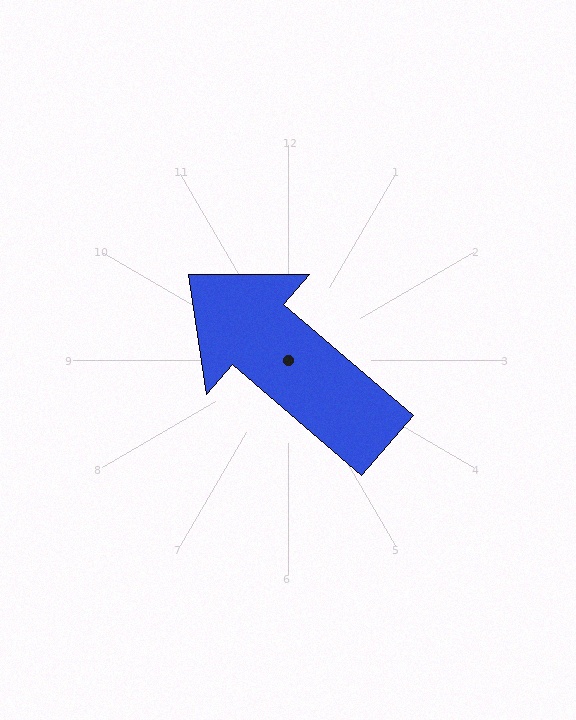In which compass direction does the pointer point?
Northwest.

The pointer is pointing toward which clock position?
Roughly 10 o'clock.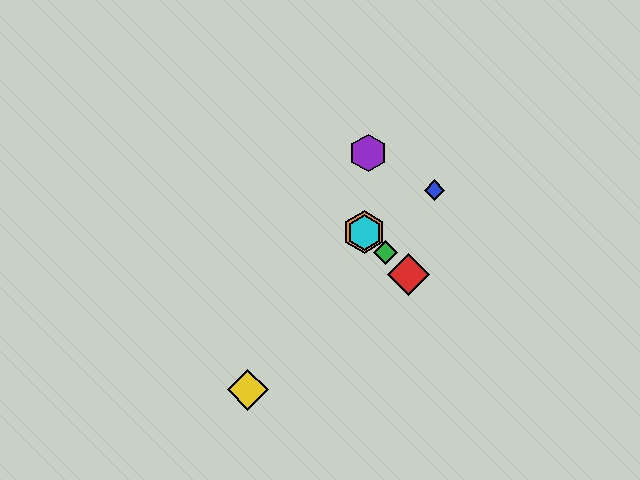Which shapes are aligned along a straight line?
The red diamond, the green diamond, the orange hexagon, the cyan hexagon are aligned along a straight line.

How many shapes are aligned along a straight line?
4 shapes (the red diamond, the green diamond, the orange hexagon, the cyan hexagon) are aligned along a straight line.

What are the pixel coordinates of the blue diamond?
The blue diamond is at (434, 190).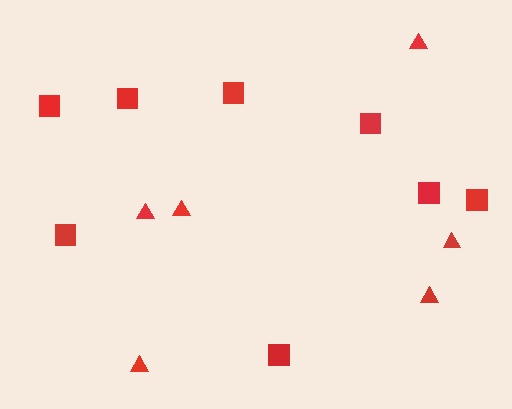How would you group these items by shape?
There are 2 groups: one group of triangles (6) and one group of squares (8).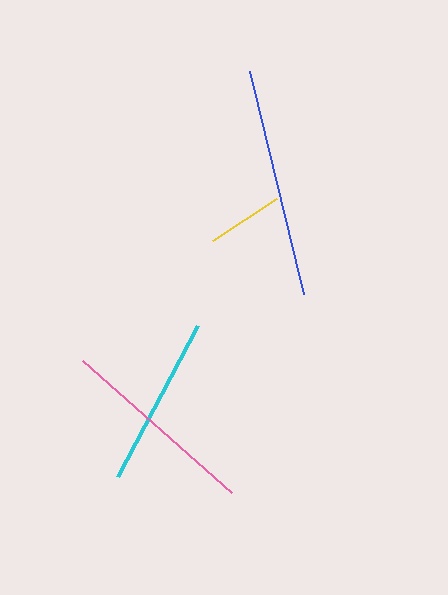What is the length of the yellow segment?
The yellow segment is approximately 76 pixels long.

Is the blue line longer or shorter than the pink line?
The blue line is longer than the pink line.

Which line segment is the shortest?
The yellow line is the shortest at approximately 76 pixels.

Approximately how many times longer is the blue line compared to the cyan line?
The blue line is approximately 1.3 times the length of the cyan line.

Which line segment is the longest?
The blue line is the longest at approximately 230 pixels.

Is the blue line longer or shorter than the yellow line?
The blue line is longer than the yellow line.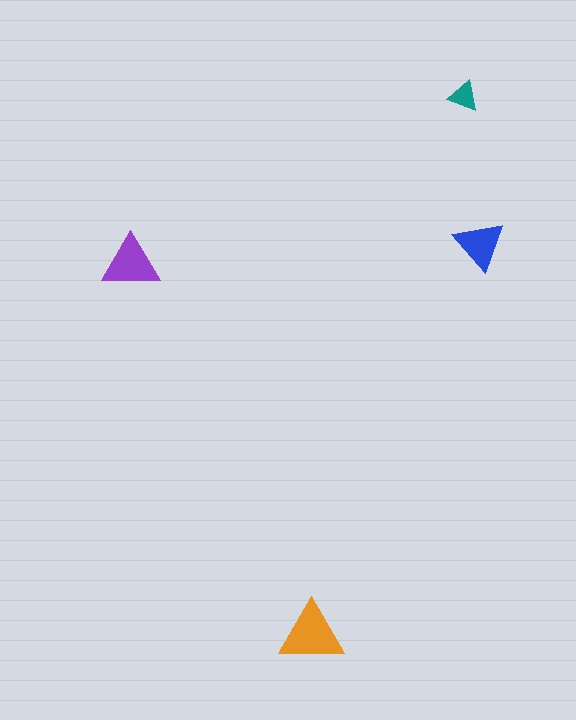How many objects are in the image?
There are 4 objects in the image.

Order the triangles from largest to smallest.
the orange one, the purple one, the blue one, the teal one.